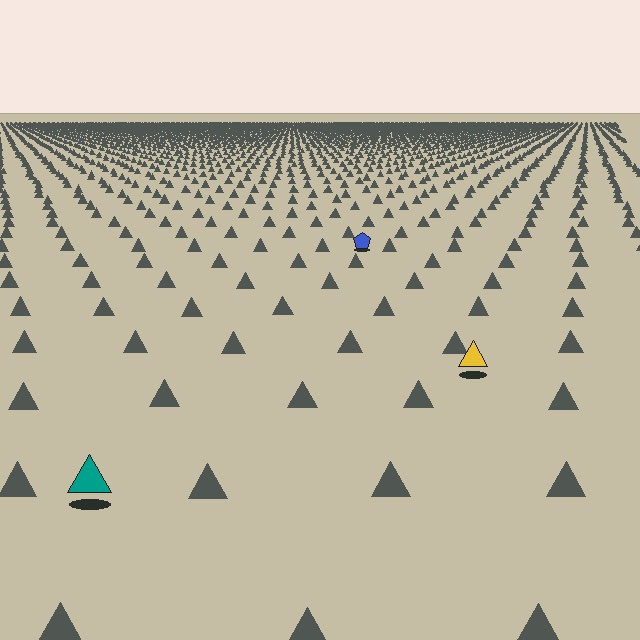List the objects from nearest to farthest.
From nearest to farthest: the teal triangle, the yellow triangle, the blue pentagon.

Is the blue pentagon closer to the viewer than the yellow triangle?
No. The yellow triangle is closer — you can tell from the texture gradient: the ground texture is coarser near it.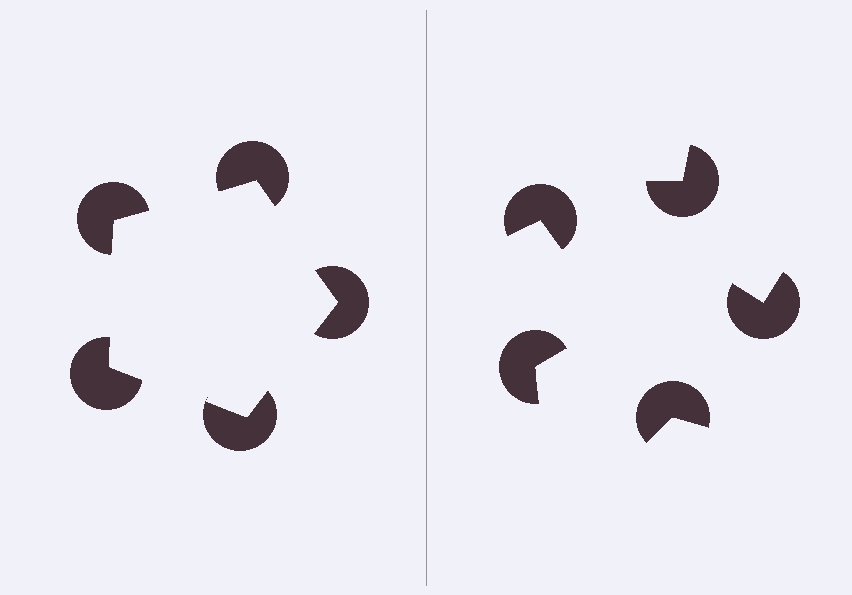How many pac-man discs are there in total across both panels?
10 — 5 on each side.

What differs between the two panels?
The pac-man discs are positioned identically on both sides; only the wedge orientations differ. On the left they align to a pentagon; on the right they are misaligned.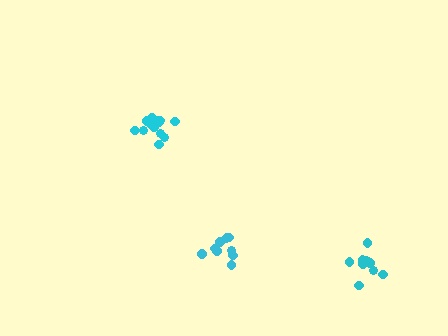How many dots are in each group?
Group 1: 9 dots, Group 2: 14 dots, Group 3: 9 dots (32 total).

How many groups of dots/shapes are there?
There are 3 groups.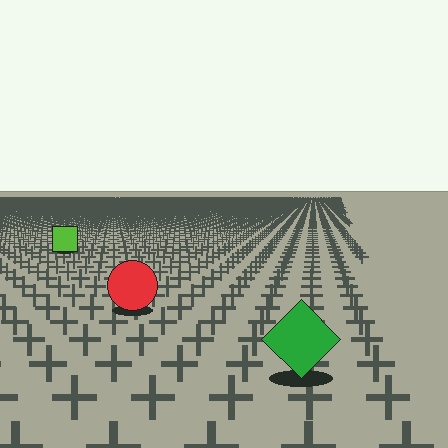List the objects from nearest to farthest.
From nearest to farthest: the green diamond, the red circle, the lime square.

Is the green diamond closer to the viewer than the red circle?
Yes. The green diamond is closer — you can tell from the texture gradient: the ground texture is coarser near it.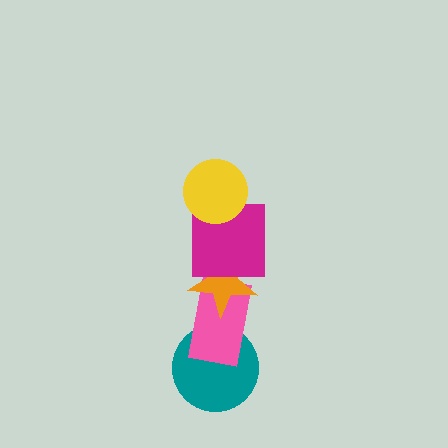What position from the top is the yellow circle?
The yellow circle is 1st from the top.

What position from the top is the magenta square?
The magenta square is 2nd from the top.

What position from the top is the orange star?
The orange star is 3rd from the top.